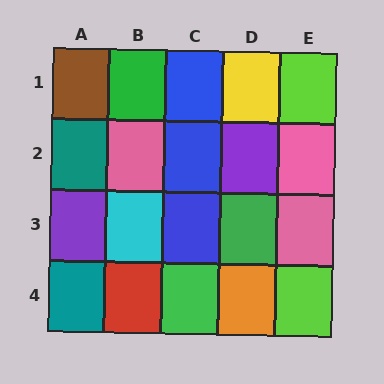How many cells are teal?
2 cells are teal.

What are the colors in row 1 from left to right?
Brown, green, blue, yellow, lime.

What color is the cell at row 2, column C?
Blue.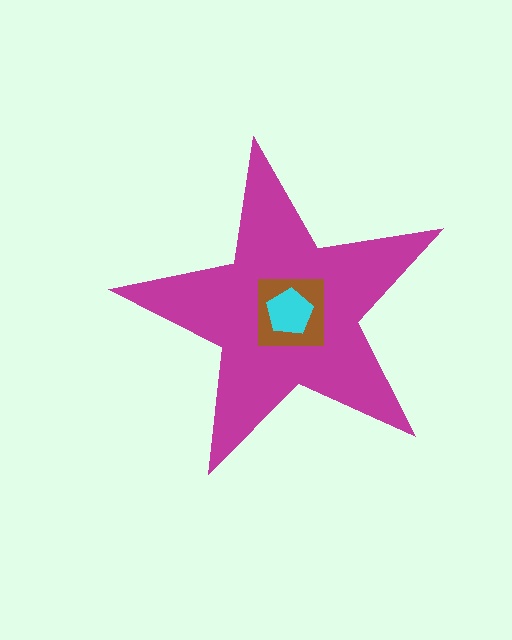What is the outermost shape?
The magenta star.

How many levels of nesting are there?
3.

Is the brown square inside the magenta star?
Yes.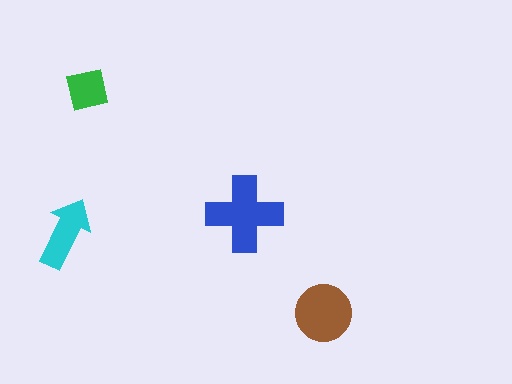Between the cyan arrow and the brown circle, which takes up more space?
The brown circle.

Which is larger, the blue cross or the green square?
The blue cross.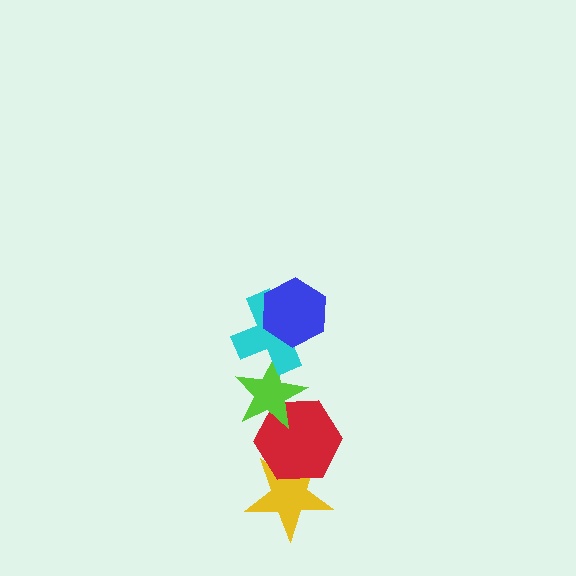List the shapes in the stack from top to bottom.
From top to bottom: the blue hexagon, the cyan cross, the lime star, the red hexagon, the yellow star.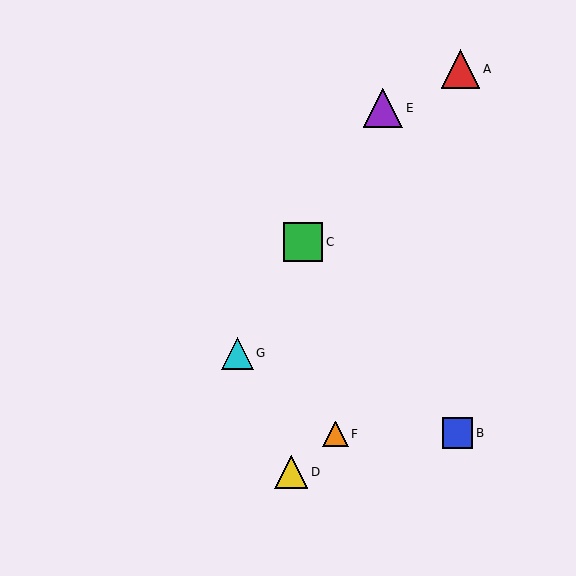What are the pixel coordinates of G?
Object G is at (237, 353).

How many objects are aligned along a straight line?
3 objects (C, E, G) are aligned along a straight line.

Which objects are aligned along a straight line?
Objects C, E, G are aligned along a straight line.